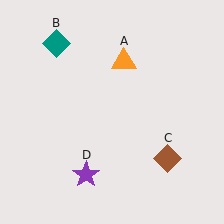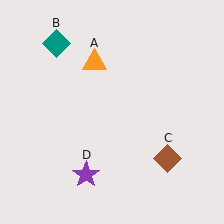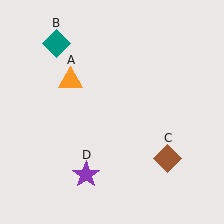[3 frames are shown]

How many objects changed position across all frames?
1 object changed position: orange triangle (object A).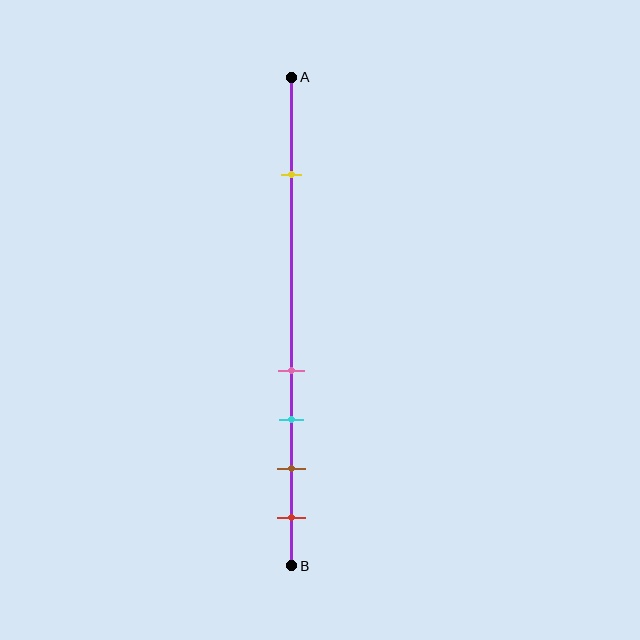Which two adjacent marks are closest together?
The pink and cyan marks are the closest adjacent pair.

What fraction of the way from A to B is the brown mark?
The brown mark is approximately 80% (0.8) of the way from A to B.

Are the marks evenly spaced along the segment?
No, the marks are not evenly spaced.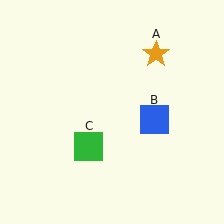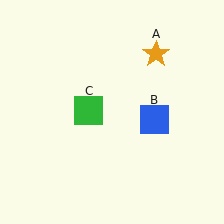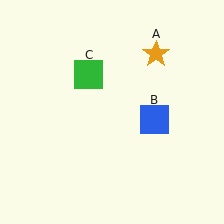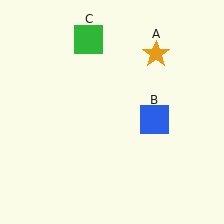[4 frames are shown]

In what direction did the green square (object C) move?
The green square (object C) moved up.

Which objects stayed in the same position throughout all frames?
Orange star (object A) and blue square (object B) remained stationary.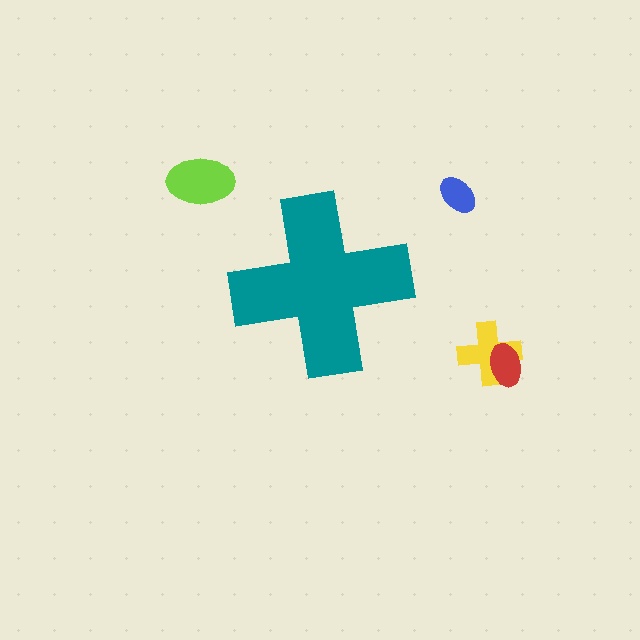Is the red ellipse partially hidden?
No, the red ellipse is fully visible.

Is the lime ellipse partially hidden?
No, the lime ellipse is fully visible.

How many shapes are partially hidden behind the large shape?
0 shapes are partially hidden.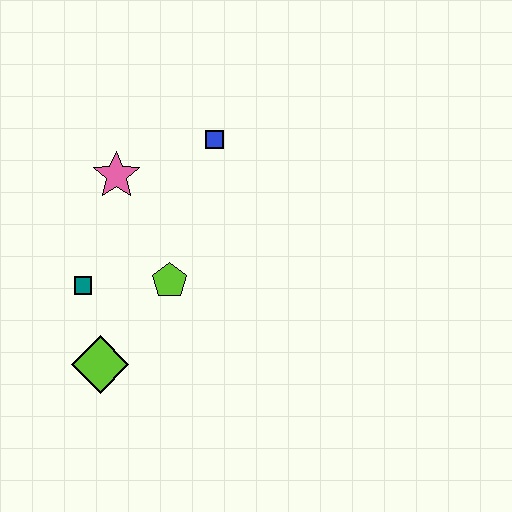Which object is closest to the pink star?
The blue square is closest to the pink star.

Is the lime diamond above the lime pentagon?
No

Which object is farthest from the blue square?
The lime diamond is farthest from the blue square.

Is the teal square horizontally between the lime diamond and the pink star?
No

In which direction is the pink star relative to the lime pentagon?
The pink star is above the lime pentagon.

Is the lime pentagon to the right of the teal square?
Yes